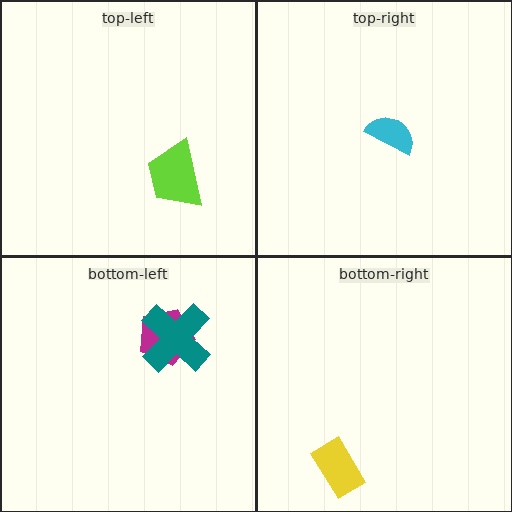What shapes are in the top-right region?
The cyan semicircle.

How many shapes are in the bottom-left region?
2.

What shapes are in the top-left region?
The lime trapezoid.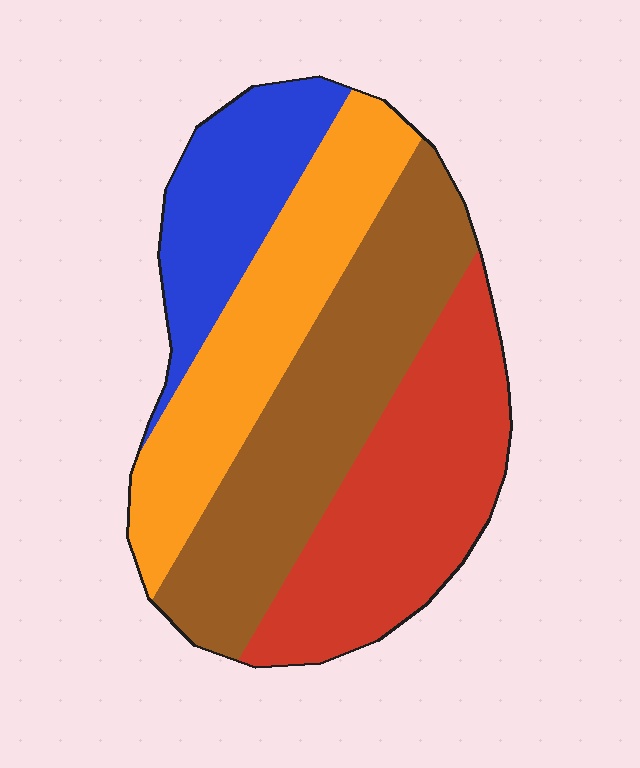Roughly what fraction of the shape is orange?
Orange takes up about one quarter (1/4) of the shape.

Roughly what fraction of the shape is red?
Red covers 28% of the shape.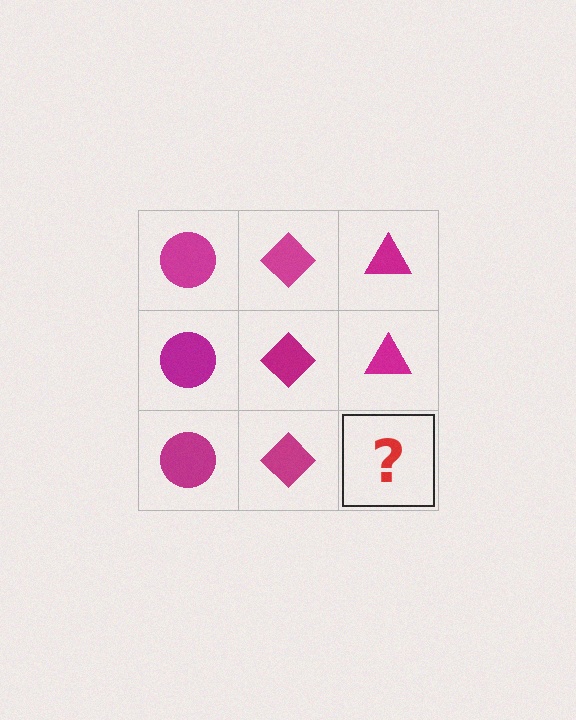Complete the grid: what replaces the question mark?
The question mark should be replaced with a magenta triangle.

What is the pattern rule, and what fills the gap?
The rule is that each column has a consistent shape. The gap should be filled with a magenta triangle.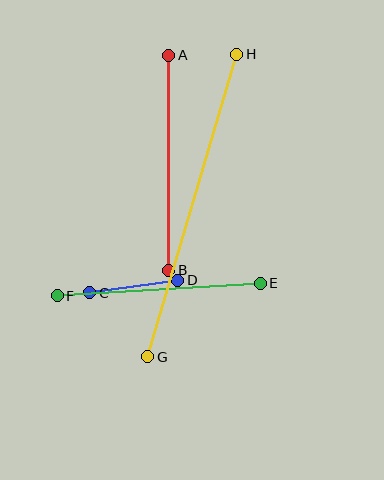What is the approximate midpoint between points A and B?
The midpoint is at approximately (169, 163) pixels.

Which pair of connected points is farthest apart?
Points G and H are farthest apart.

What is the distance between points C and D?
The distance is approximately 89 pixels.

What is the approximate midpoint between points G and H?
The midpoint is at approximately (192, 205) pixels.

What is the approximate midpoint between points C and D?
The midpoint is at approximately (134, 287) pixels.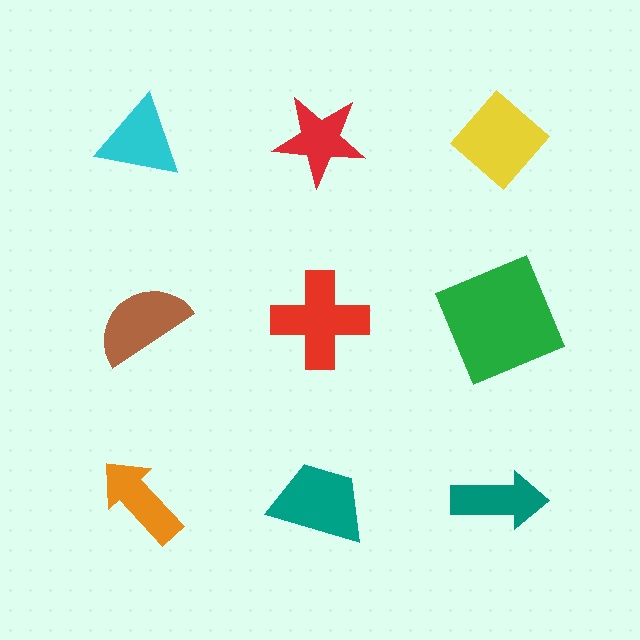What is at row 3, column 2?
A teal trapezoid.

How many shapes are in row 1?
3 shapes.